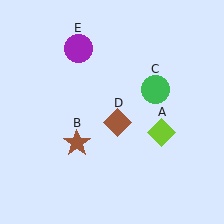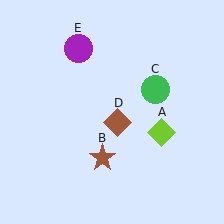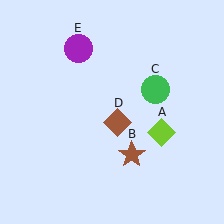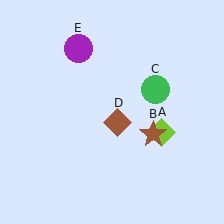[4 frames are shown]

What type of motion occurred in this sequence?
The brown star (object B) rotated counterclockwise around the center of the scene.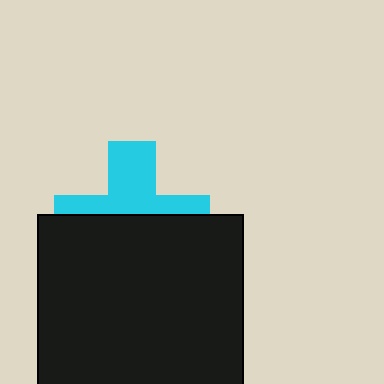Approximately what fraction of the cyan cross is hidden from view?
Roughly 56% of the cyan cross is hidden behind the black square.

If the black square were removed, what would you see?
You would see the complete cyan cross.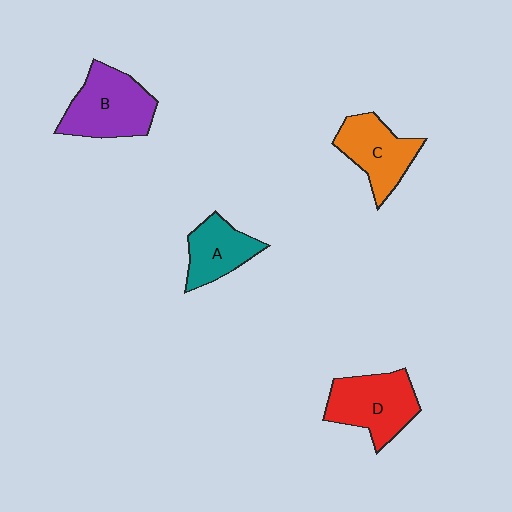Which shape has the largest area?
Shape B (purple).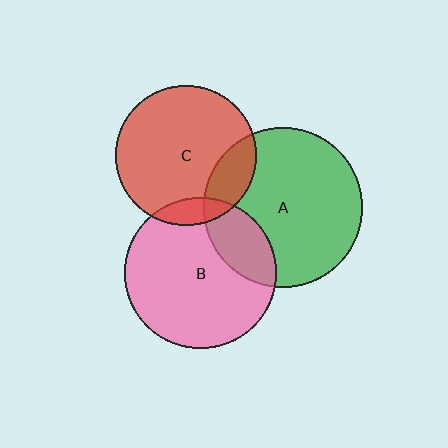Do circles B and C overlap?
Yes.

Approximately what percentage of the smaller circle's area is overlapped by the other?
Approximately 10%.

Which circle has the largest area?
Circle A (green).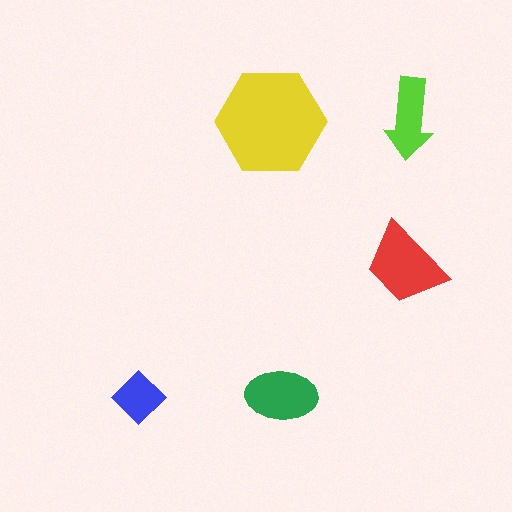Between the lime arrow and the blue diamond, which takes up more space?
The lime arrow.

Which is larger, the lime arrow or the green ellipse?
The green ellipse.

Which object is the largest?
The yellow hexagon.